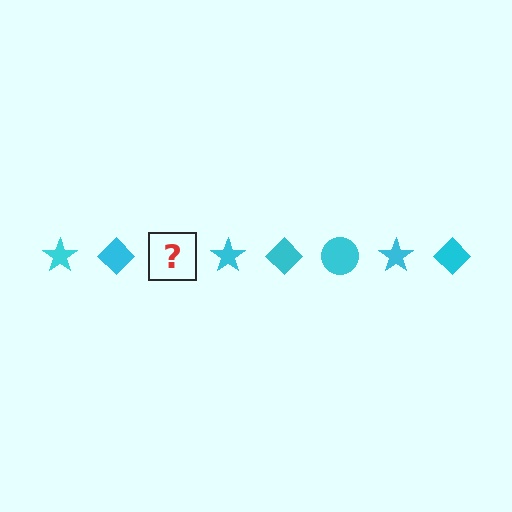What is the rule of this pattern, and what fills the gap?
The rule is that the pattern cycles through star, diamond, circle shapes in cyan. The gap should be filled with a cyan circle.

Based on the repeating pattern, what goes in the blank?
The blank should be a cyan circle.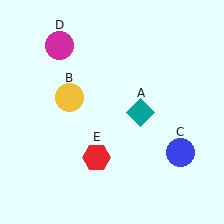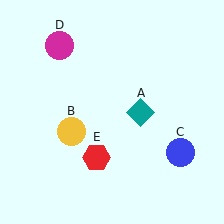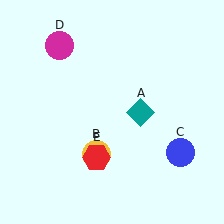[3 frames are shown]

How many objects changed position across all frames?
1 object changed position: yellow circle (object B).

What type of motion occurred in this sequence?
The yellow circle (object B) rotated counterclockwise around the center of the scene.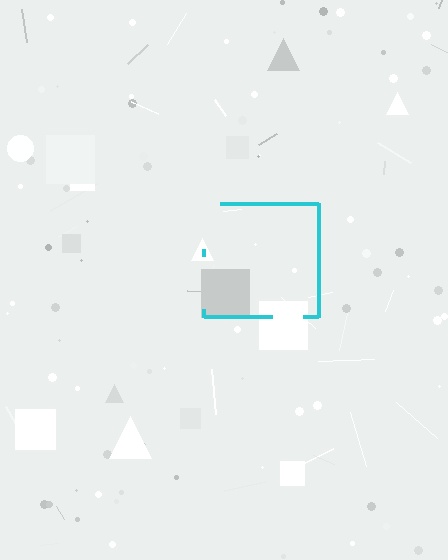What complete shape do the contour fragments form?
The contour fragments form a square.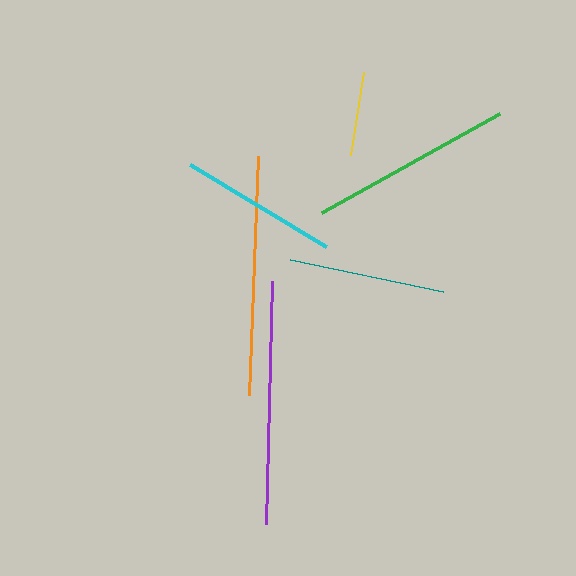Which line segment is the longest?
The purple line is the longest at approximately 242 pixels.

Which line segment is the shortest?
The yellow line is the shortest at approximately 84 pixels.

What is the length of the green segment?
The green segment is approximately 203 pixels long.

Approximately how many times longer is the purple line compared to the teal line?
The purple line is approximately 1.5 times the length of the teal line.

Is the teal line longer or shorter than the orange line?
The orange line is longer than the teal line.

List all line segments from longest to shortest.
From longest to shortest: purple, orange, green, cyan, teal, yellow.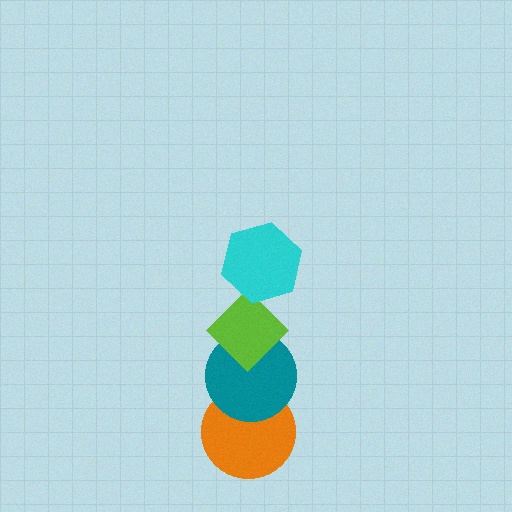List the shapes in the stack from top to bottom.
From top to bottom: the cyan hexagon, the lime diamond, the teal circle, the orange circle.